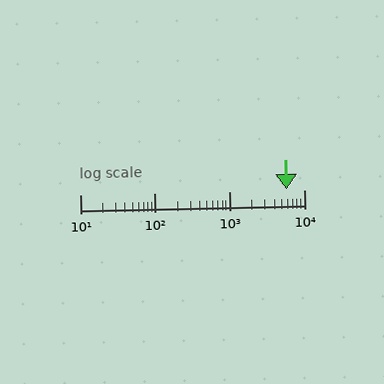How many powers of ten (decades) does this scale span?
The scale spans 3 decades, from 10 to 10000.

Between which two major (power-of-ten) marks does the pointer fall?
The pointer is between 1000 and 10000.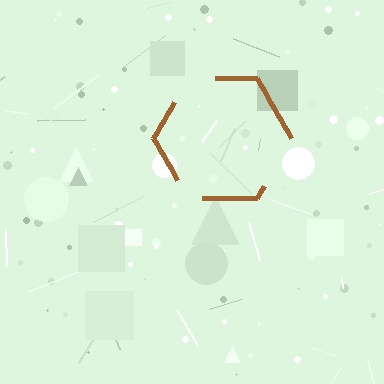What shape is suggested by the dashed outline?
The dashed outline suggests a hexagon.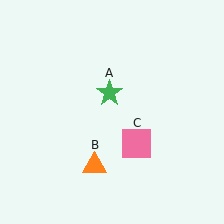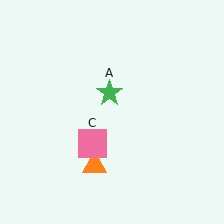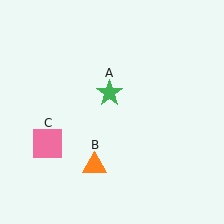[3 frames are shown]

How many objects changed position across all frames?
1 object changed position: pink square (object C).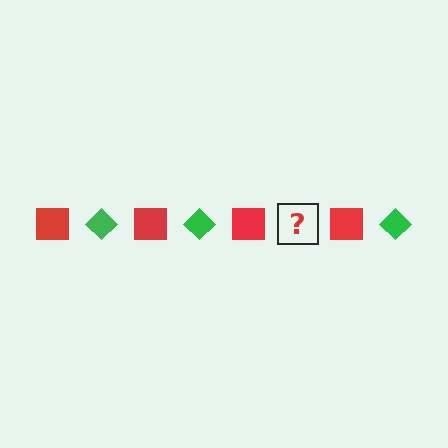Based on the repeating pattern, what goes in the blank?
The blank should be a green diamond.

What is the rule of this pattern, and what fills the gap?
The rule is that the pattern alternates between red square and green diamond. The gap should be filled with a green diamond.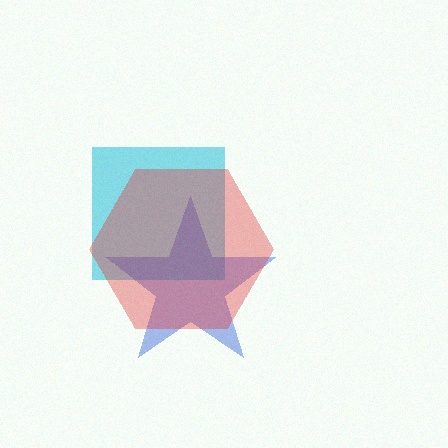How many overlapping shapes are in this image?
There are 3 overlapping shapes in the image.